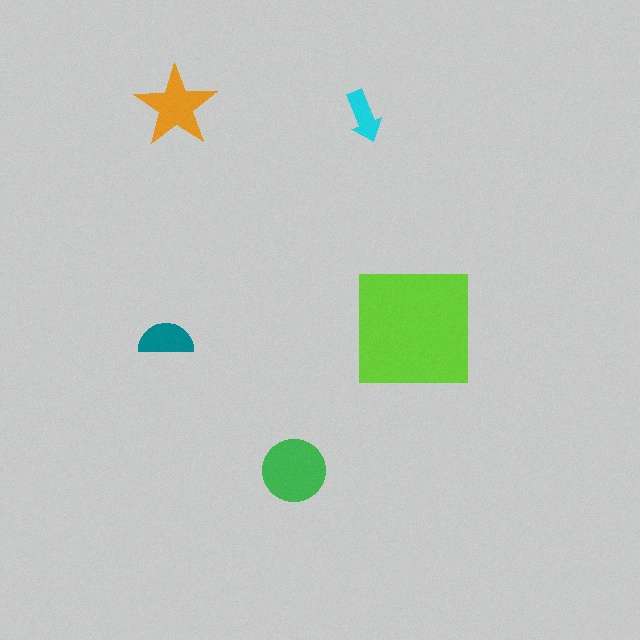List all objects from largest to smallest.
The lime square, the green circle, the orange star, the teal semicircle, the cyan arrow.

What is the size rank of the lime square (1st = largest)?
1st.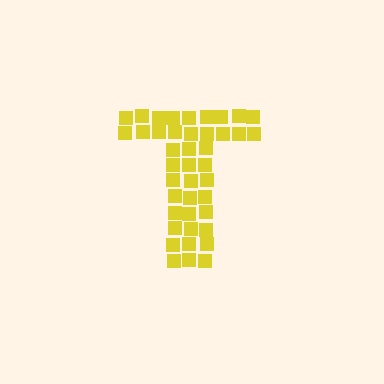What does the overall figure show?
The overall figure shows the letter T.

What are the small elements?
The small elements are squares.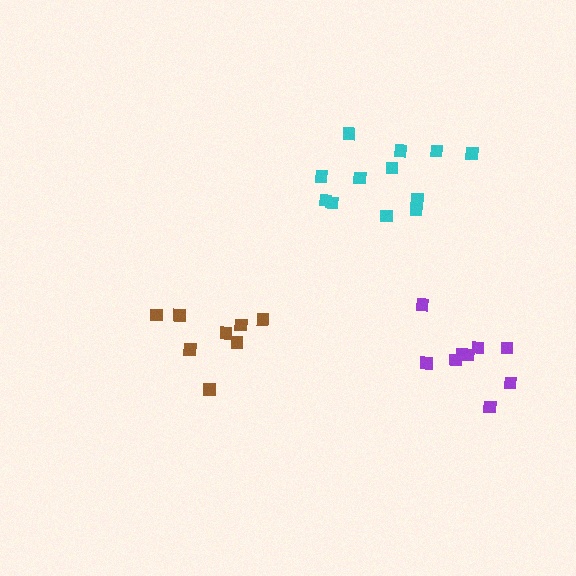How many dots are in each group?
Group 1: 8 dots, Group 2: 14 dots, Group 3: 9 dots (31 total).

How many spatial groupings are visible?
There are 3 spatial groupings.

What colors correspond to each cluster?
The clusters are colored: brown, cyan, purple.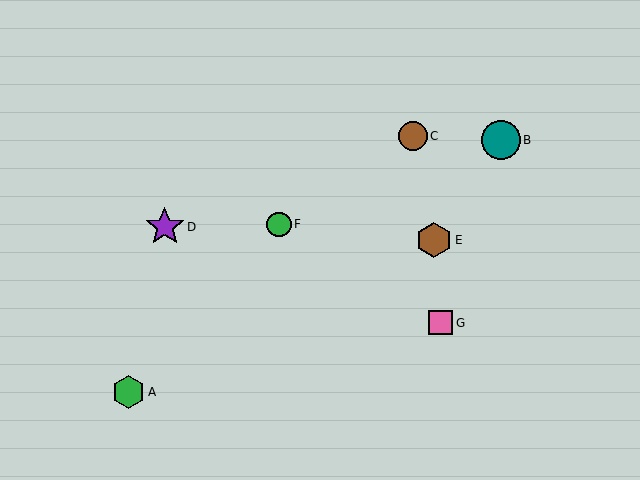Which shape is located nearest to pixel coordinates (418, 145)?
The brown circle (labeled C) at (413, 136) is nearest to that location.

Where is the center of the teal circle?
The center of the teal circle is at (501, 140).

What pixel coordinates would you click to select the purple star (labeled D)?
Click at (165, 227) to select the purple star D.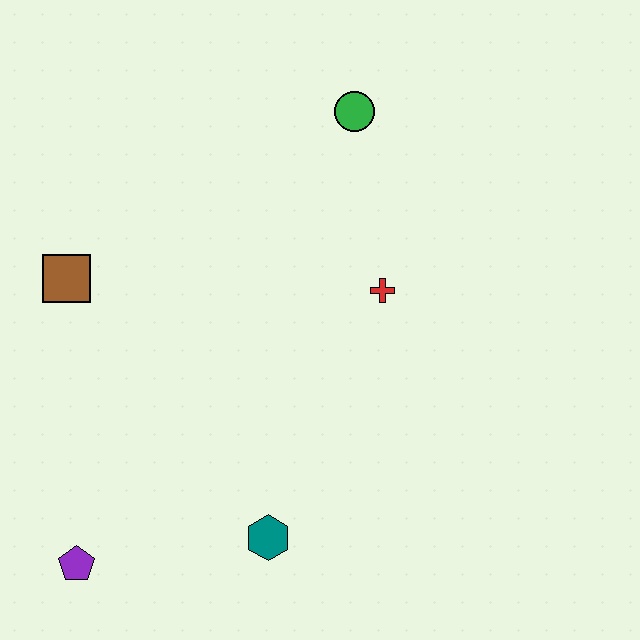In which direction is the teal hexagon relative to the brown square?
The teal hexagon is below the brown square.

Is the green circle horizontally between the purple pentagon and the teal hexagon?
No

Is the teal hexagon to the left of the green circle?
Yes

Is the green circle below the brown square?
No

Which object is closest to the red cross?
The green circle is closest to the red cross.